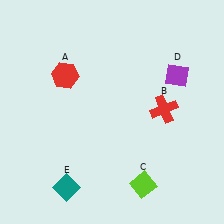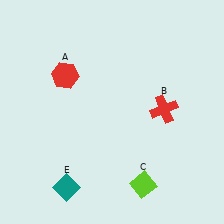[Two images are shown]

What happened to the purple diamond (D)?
The purple diamond (D) was removed in Image 2. It was in the top-right area of Image 1.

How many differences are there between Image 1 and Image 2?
There is 1 difference between the two images.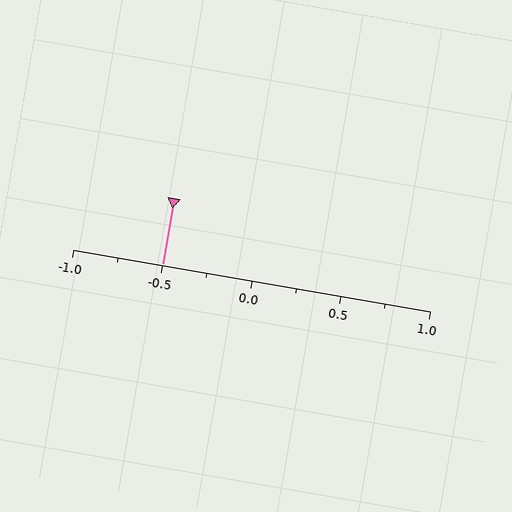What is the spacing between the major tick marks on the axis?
The major ticks are spaced 0.5 apart.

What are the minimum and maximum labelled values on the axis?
The axis runs from -1.0 to 1.0.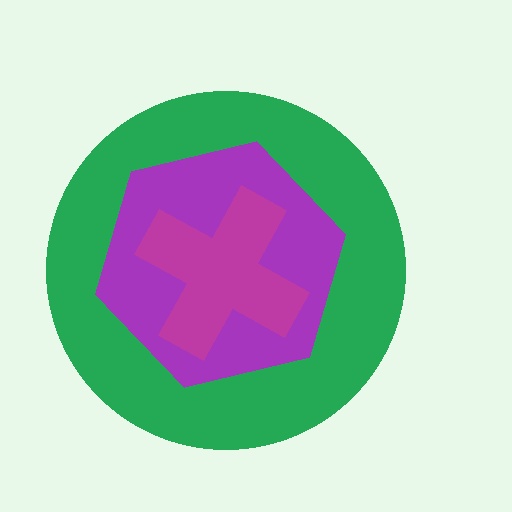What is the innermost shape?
The magenta cross.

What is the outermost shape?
The green circle.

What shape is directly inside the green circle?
The purple hexagon.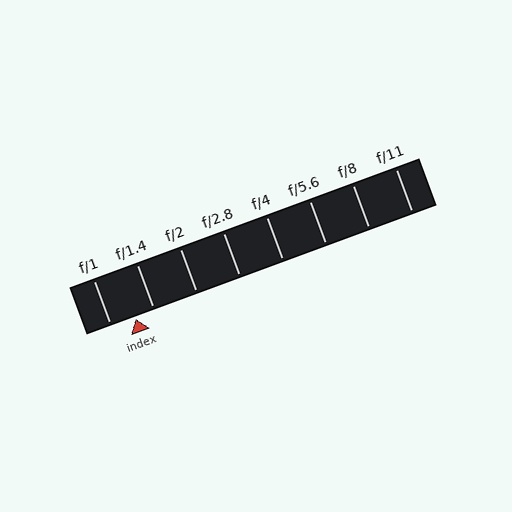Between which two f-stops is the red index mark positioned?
The index mark is between f/1 and f/1.4.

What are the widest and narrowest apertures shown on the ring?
The widest aperture shown is f/1 and the narrowest is f/11.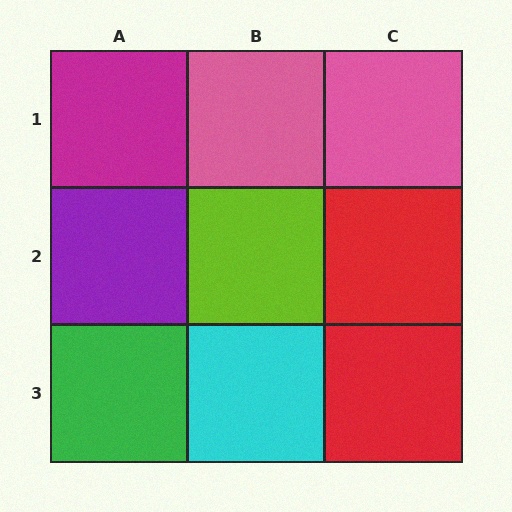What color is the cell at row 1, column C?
Pink.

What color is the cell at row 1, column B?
Pink.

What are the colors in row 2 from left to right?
Purple, lime, red.